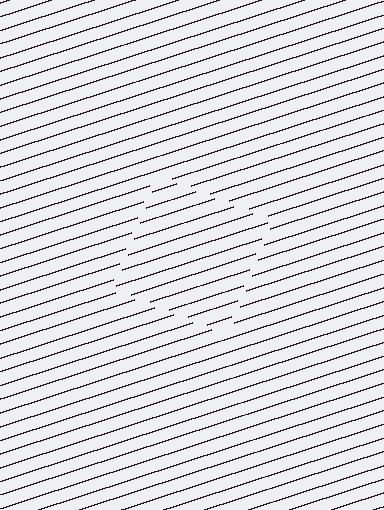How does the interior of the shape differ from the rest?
The interior of the shape contains the same grating, shifted by half a period — the contour is defined by the phase discontinuity where line-ends from the inner and outer gratings abut.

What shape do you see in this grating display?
An illusory square. The interior of the shape contains the same grating, shifted by half a period — the contour is defined by the phase discontinuity where line-ends from the inner and outer gratings abut.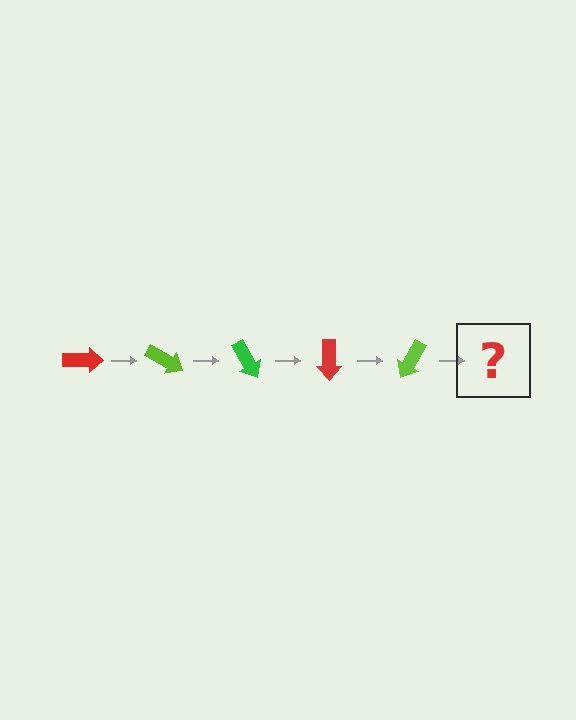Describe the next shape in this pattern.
It should be a green arrow, rotated 150 degrees from the start.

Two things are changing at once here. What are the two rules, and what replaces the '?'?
The two rules are that it rotates 30 degrees each step and the color cycles through red, lime, and green. The '?' should be a green arrow, rotated 150 degrees from the start.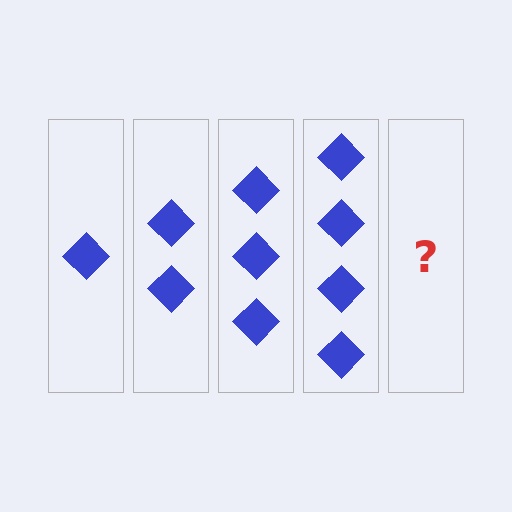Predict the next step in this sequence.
The next step is 5 diamonds.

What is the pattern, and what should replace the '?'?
The pattern is that each step adds one more diamond. The '?' should be 5 diamonds.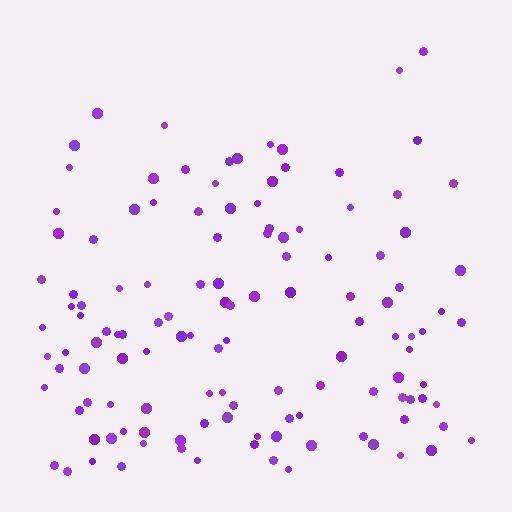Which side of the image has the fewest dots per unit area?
The top.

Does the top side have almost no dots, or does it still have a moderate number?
Still a moderate number, just noticeably fewer than the bottom.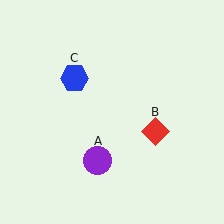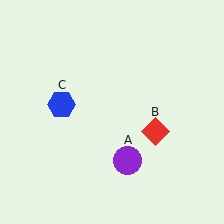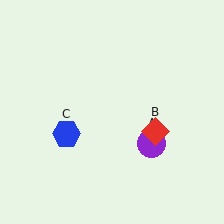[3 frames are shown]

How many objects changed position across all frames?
2 objects changed position: purple circle (object A), blue hexagon (object C).